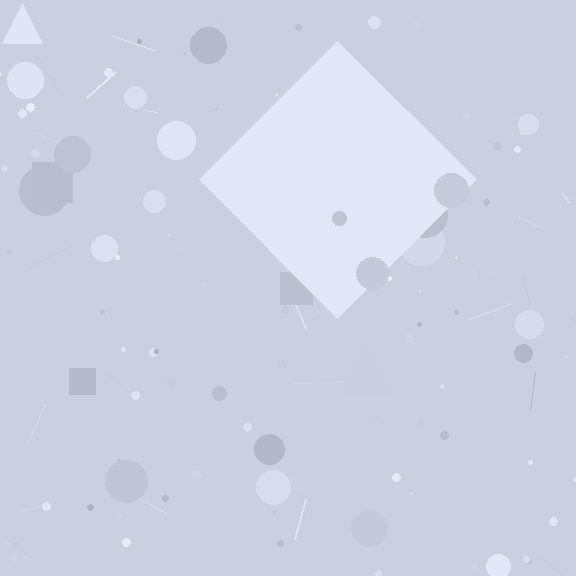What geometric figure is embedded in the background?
A diamond is embedded in the background.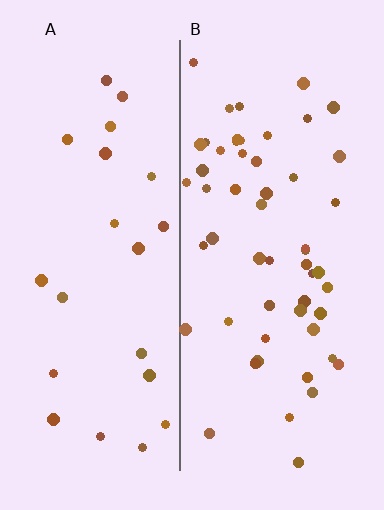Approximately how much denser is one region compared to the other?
Approximately 2.4× — region B over region A.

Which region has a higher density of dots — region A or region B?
B (the right).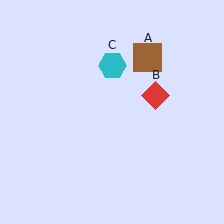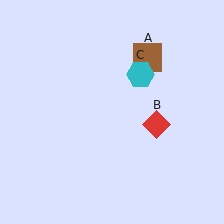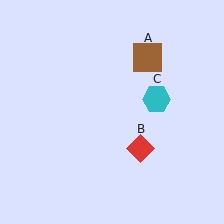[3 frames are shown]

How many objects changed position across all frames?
2 objects changed position: red diamond (object B), cyan hexagon (object C).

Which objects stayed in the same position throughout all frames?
Brown square (object A) remained stationary.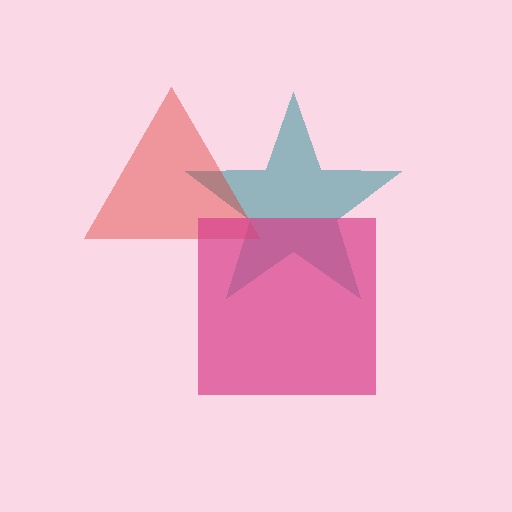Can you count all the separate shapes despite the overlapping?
Yes, there are 3 separate shapes.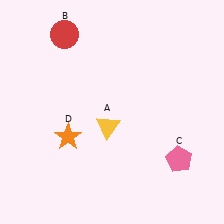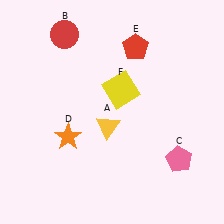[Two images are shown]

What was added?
A red pentagon (E), a yellow square (F) were added in Image 2.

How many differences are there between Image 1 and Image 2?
There are 2 differences between the two images.